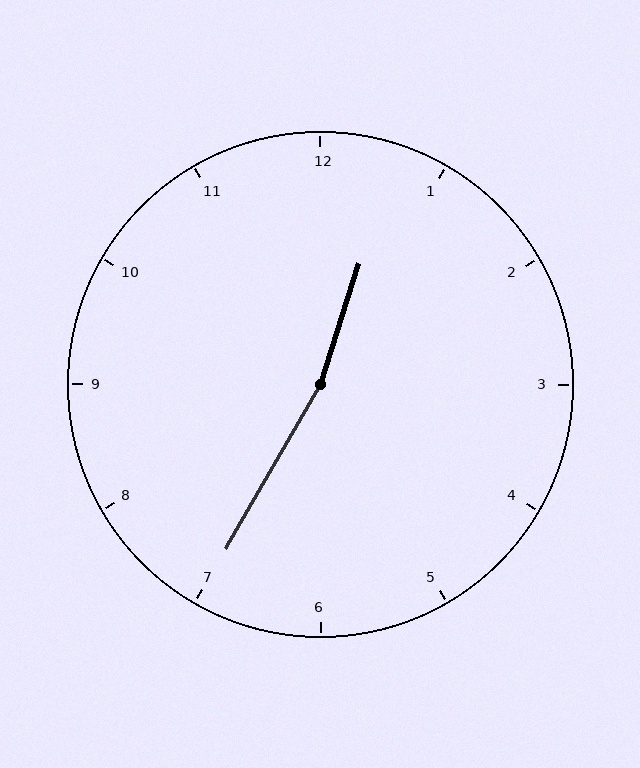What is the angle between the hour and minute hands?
Approximately 168 degrees.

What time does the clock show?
12:35.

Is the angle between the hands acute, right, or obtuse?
It is obtuse.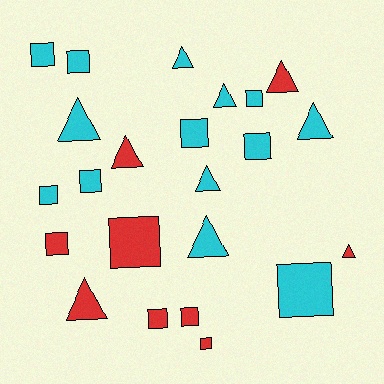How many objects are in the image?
There are 23 objects.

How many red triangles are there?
There are 4 red triangles.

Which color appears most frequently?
Cyan, with 14 objects.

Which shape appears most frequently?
Square, with 13 objects.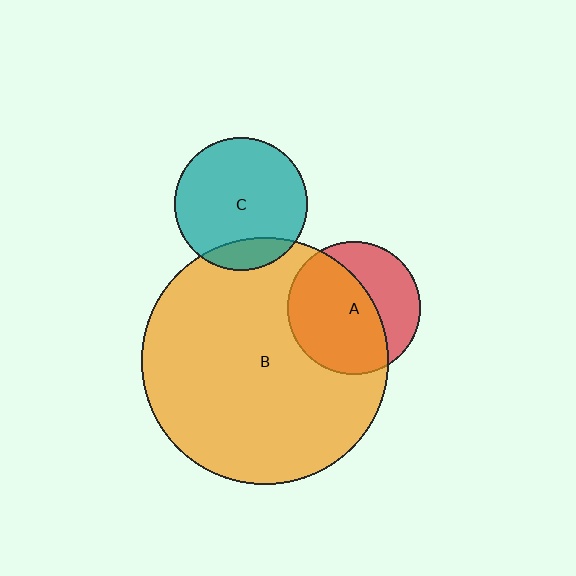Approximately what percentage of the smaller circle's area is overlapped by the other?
Approximately 15%.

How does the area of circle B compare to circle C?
Approximately 3.5 times.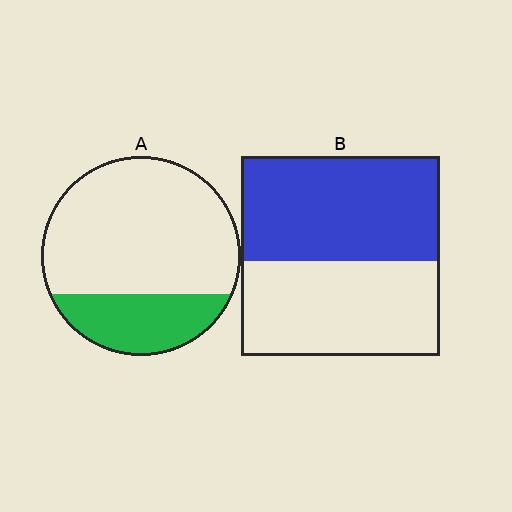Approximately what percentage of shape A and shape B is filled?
A is approximately 25% and B is approximately 50%.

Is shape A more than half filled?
No.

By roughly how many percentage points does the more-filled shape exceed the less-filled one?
By roughly 25 percentage points (B over A).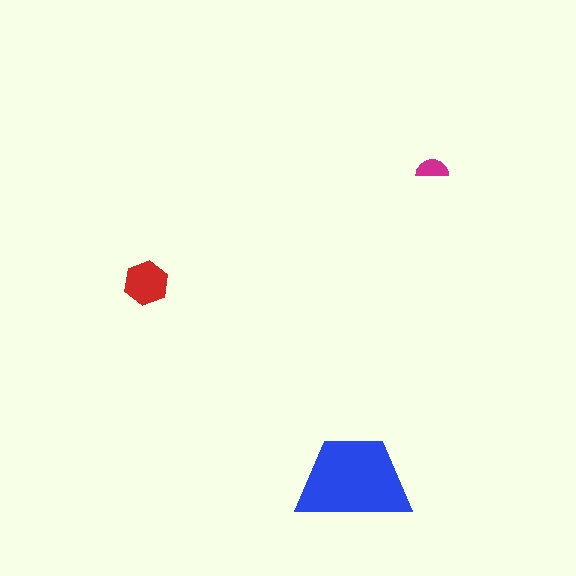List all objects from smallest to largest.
The magenta semicircle, the red hexagon, the blue trapezoid.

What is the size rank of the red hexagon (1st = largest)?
2nd.